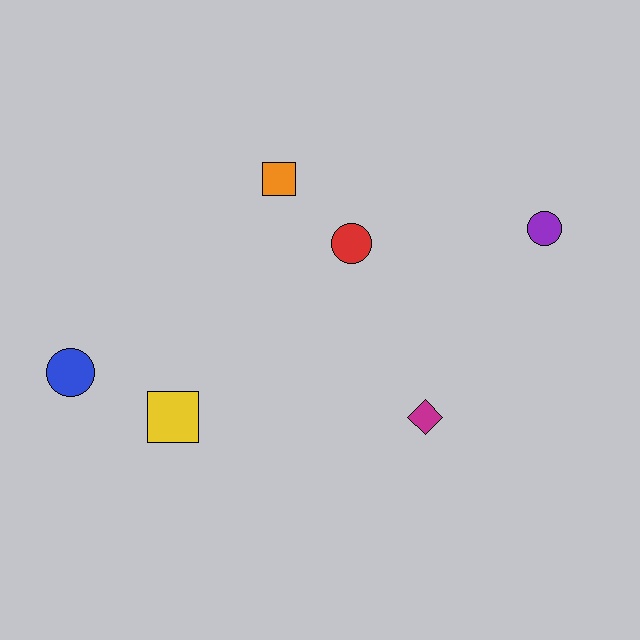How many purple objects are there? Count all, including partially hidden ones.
There is 1 purple object.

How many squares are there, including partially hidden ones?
There are 2 squares.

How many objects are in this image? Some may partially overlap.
There are 6 objects.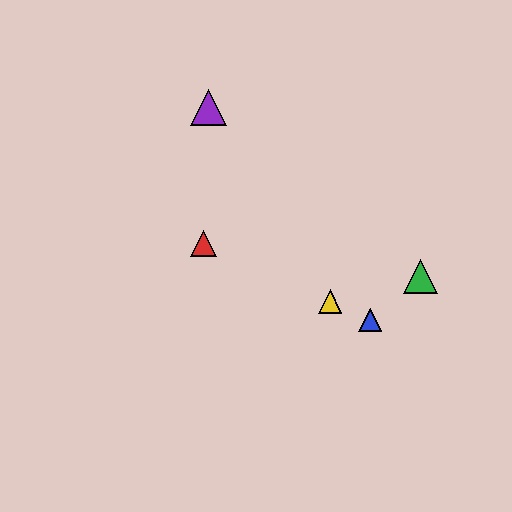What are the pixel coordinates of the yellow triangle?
The yellow triangle is at (330, 302).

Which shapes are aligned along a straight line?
The red triangle, the blue triangle, the yellow triangle are aligned along a straight line.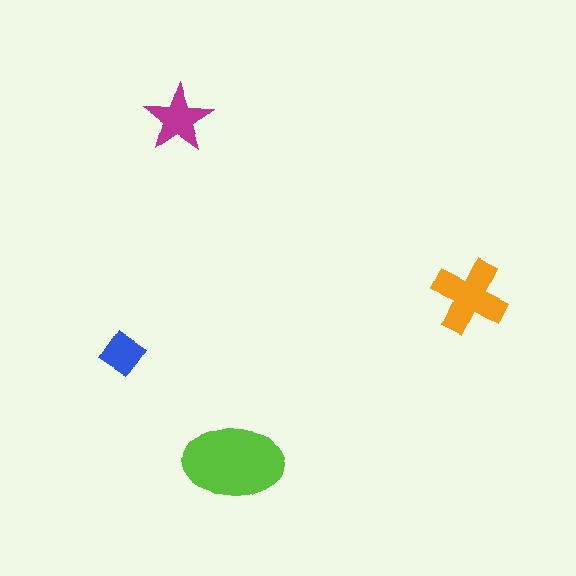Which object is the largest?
The lime ellipse.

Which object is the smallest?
The blue diamond.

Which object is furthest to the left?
The blue diamond is leftmost.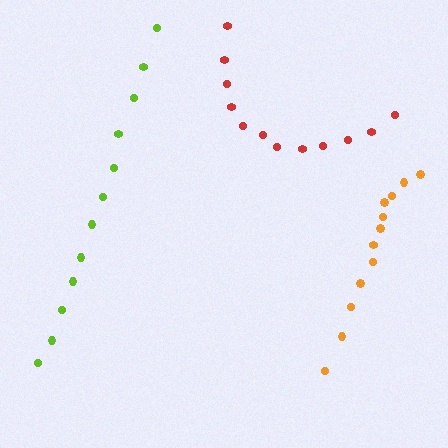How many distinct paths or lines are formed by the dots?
There are 3 distinct paths.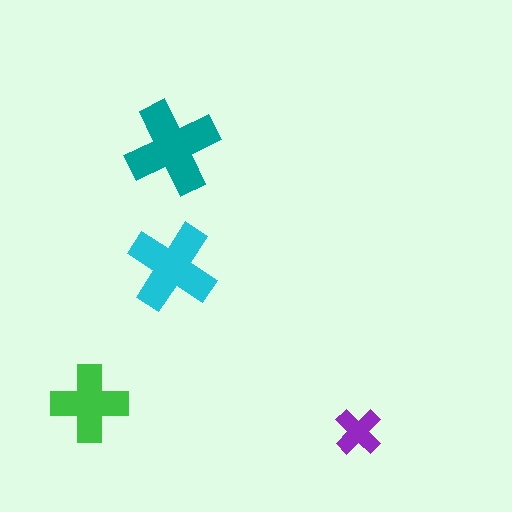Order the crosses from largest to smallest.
the teal one, the cyan one, the green one, the purple one.